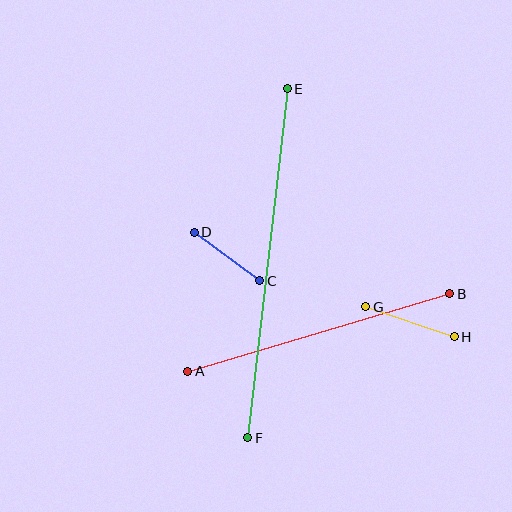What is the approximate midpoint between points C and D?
The midpoint is at approximately (227, 257) pixels.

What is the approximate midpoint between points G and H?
The midpoint is at approximately (410, 322) pixels.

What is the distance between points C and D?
The distance is approximately 81 pixels.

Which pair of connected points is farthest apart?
Points E and F are farthest apart.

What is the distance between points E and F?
The distance is approximately 351 pixels.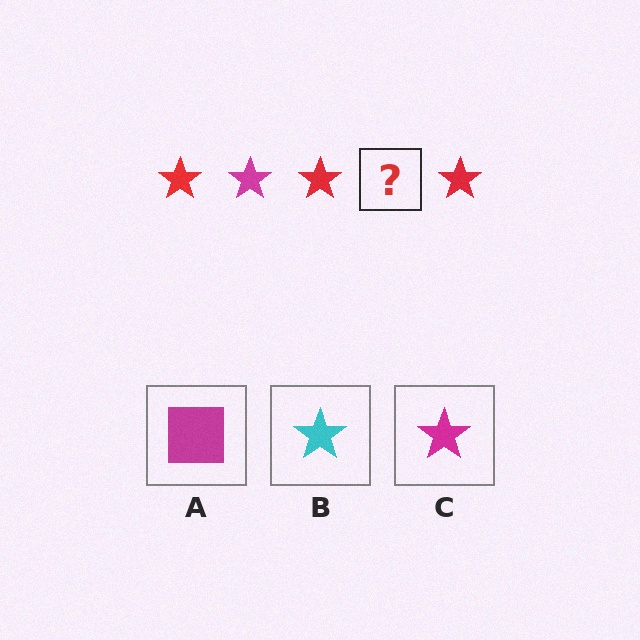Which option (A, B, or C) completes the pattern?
C.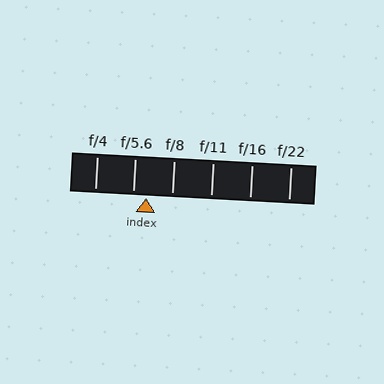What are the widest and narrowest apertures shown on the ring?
The widest aperture shown is f/4 and the narrowest is f/22.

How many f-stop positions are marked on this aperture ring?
There are 6 f-stop positions marked.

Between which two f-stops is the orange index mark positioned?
The index mark is between f/5.6 and f/8.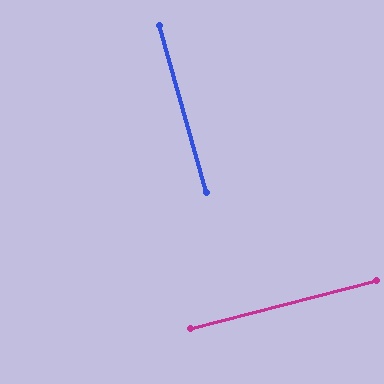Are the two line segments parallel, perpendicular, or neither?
Perpendicular — they meet at approximately 89°.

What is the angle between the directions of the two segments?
Approximately 89 degrees.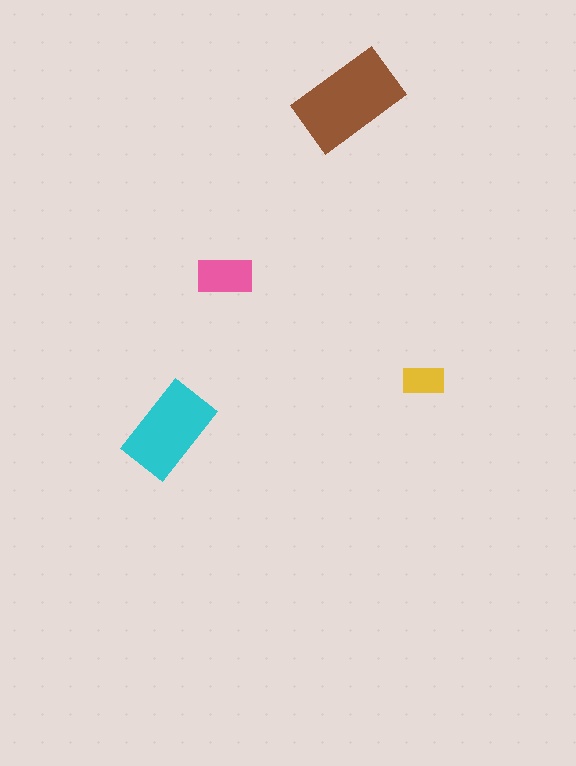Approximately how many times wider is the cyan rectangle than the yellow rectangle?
About 2 times wider.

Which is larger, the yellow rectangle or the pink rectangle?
The pink one.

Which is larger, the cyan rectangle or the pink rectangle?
The cyan one.